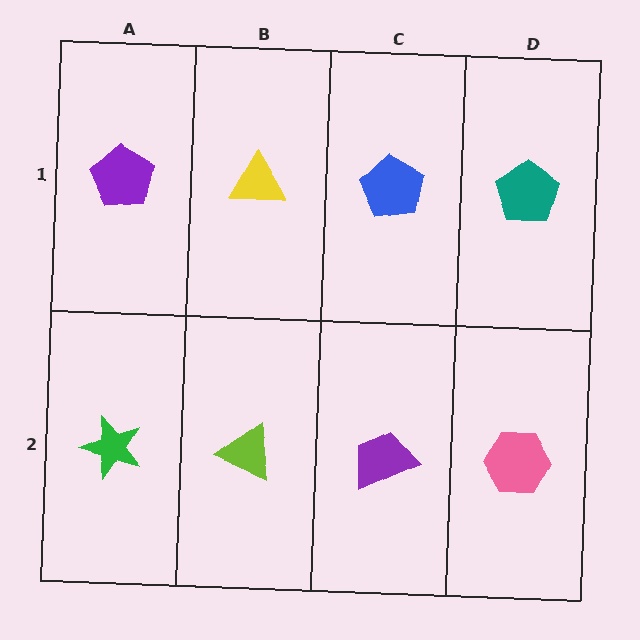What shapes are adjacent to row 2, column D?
A teal pentagon (row 1, column D), a purple trapezoid (row 2, column C).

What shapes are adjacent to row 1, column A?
A green star (row 2, column A), a yellow triangle (row 1, column B).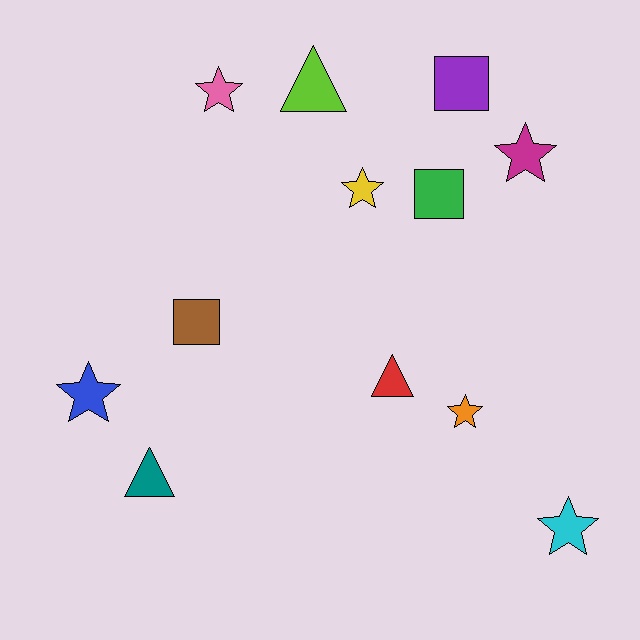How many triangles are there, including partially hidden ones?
There are 3 triangles.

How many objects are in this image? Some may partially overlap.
There are 12 objects.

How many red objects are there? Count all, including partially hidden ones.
There is 1 red object.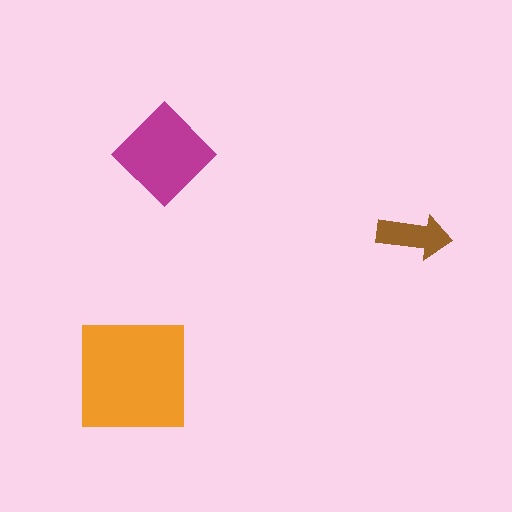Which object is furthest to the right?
The brown arrow is rightmost.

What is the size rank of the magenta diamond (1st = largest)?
2nd.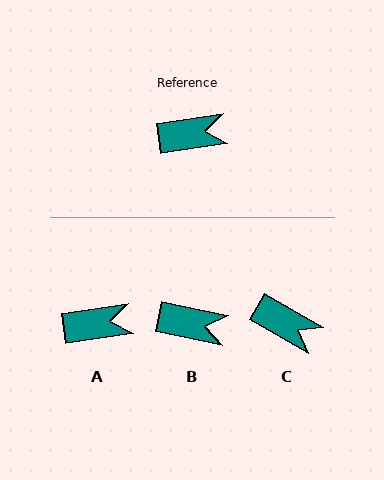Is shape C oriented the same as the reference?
No, it is off by about 38 degrees.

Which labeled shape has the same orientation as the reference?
A.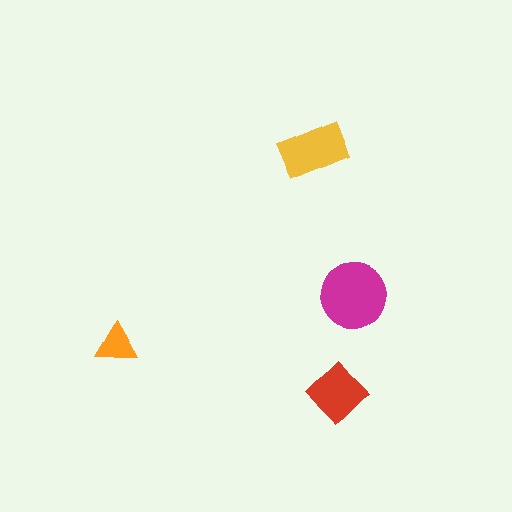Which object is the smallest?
The orange triangle.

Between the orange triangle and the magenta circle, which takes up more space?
The magenta circle.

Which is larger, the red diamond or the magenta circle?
The magenta circle.